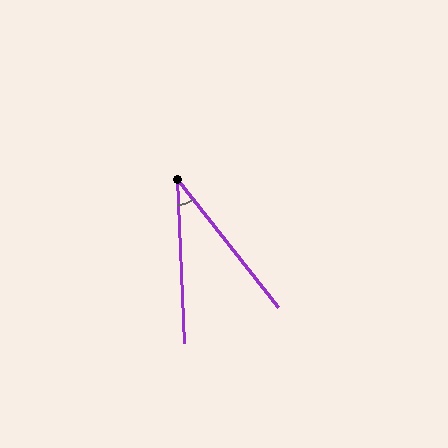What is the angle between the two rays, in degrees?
Approximately 36 degrees.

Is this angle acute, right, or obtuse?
It is acute.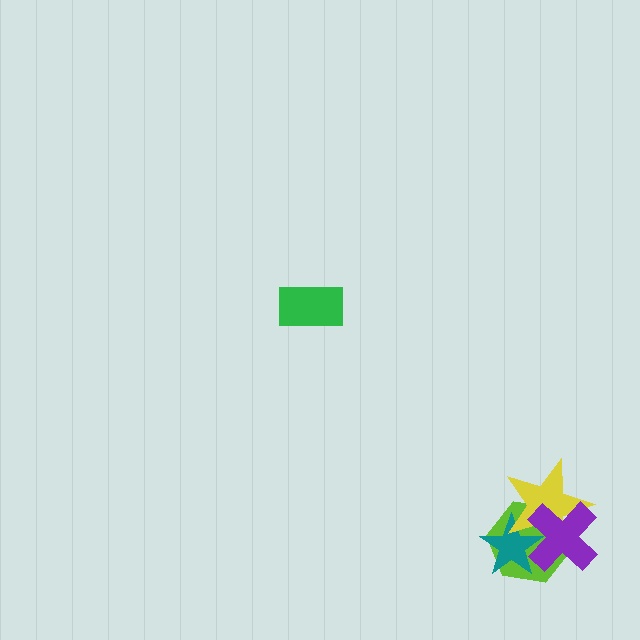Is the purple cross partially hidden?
No, no other shape covers it.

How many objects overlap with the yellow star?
3 objects overlap with the yellow star.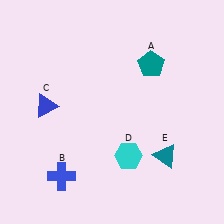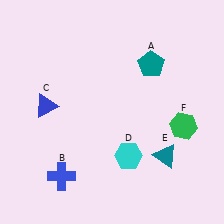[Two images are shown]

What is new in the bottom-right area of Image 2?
A green hexagon (F) was added in the bottom-right area of Image 2.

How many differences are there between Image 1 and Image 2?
There is 1 difference between the two images.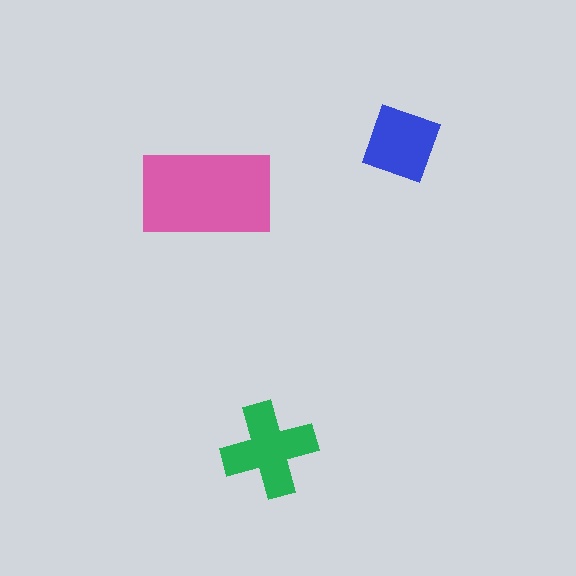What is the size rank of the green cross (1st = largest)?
2nd.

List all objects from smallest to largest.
The blue diamond, the green cross, the pink rectangle.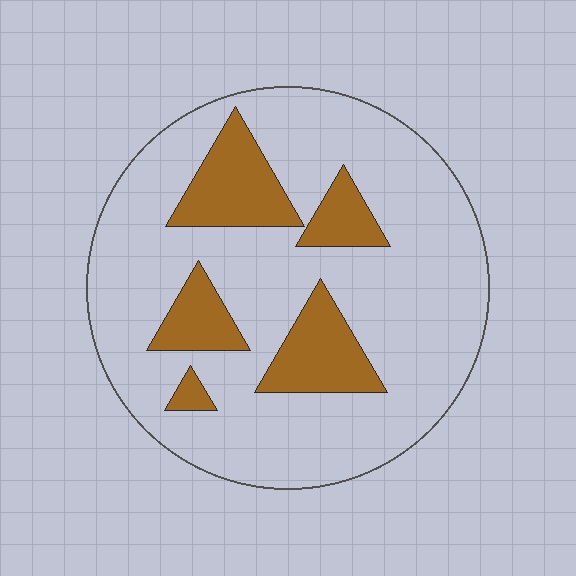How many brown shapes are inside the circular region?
5.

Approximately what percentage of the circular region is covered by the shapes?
Approximately 20%.